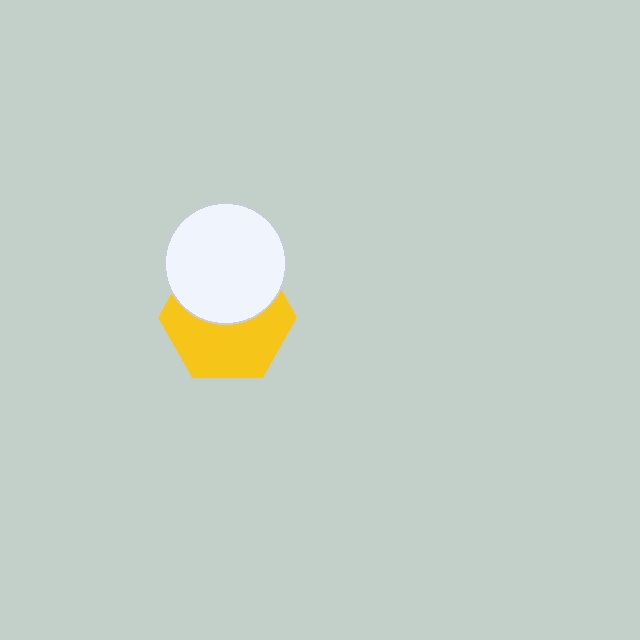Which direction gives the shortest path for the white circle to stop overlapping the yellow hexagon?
Moving up gives the shortest separation.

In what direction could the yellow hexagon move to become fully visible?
The yellow hexagon could move down. That would shift it out from behind the white circle entirely.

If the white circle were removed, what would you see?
You would see the complete yellow hexagon.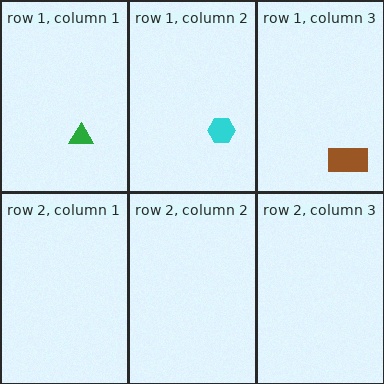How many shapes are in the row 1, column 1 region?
1.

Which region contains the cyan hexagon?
The row 1, column 2 region.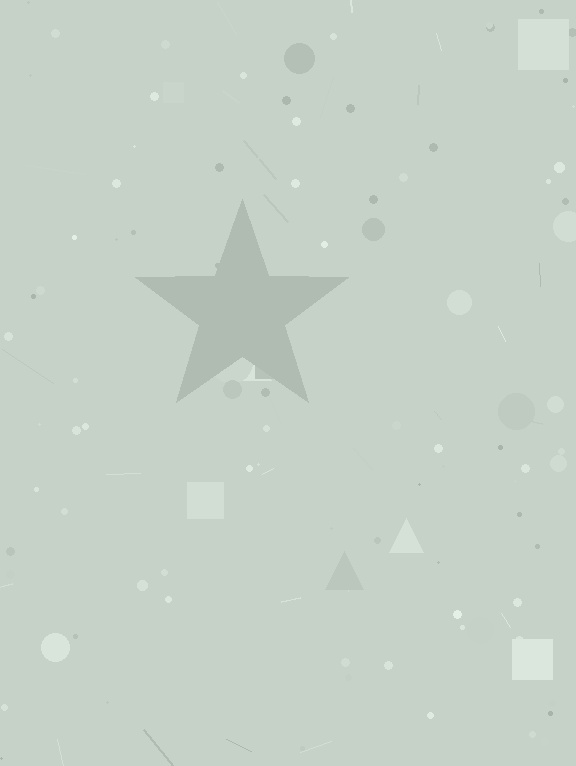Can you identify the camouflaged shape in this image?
The camouflaged shape is a star.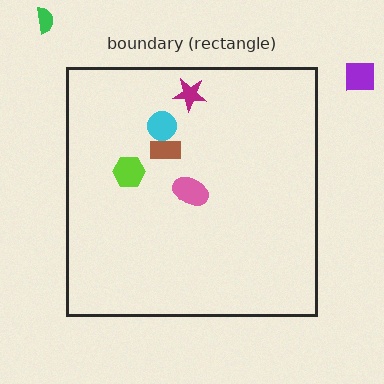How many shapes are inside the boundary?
5 inside, 2 outside.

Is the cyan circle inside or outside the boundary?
Inside.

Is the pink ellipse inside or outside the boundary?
Inside.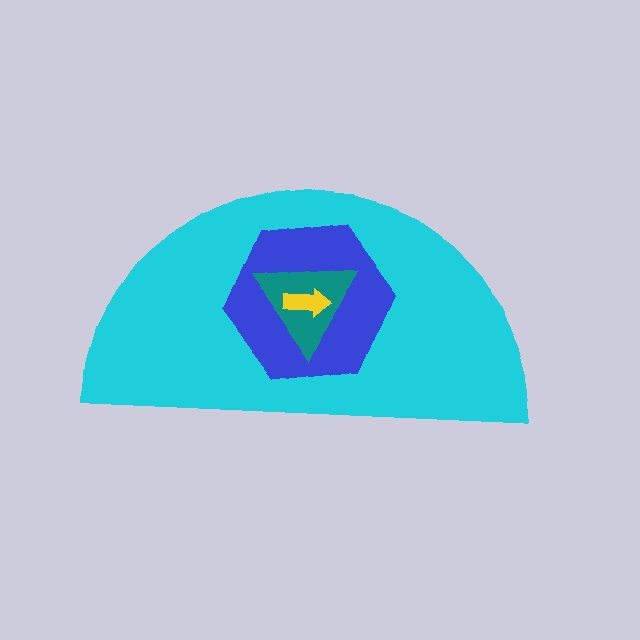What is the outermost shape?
The cyan semicircle.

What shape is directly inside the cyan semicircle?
The blue hexagon.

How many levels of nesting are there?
4.